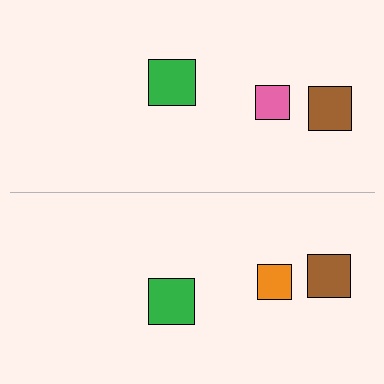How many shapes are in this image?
There are 6 shapes in this image.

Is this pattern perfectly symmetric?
No, the pattern is not perfectly symmetric. The orange square on the bottom side breaks the symmetry — its mirror counterpart is pink.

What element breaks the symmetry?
The orange square on the bottom side breaks the symmetry — its mirror counterpart is pink.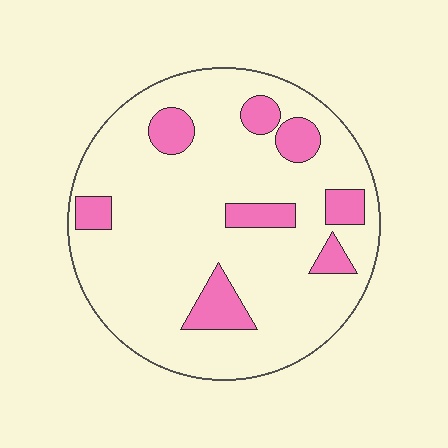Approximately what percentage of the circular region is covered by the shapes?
Approximately 15%.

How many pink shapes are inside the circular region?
8.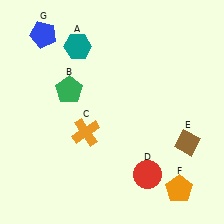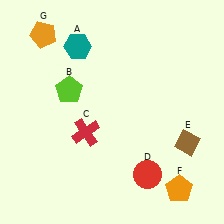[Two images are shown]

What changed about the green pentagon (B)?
In Image 1, B is green. In Image 2, it changed to lime.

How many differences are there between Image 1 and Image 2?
There are 3 differences between the two images.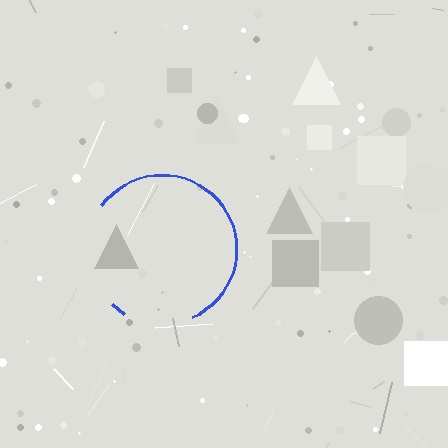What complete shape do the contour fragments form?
The contour fragments form a circle.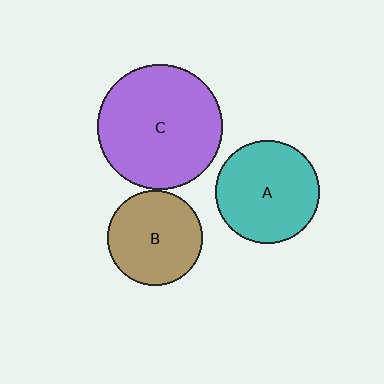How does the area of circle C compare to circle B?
Approximately 1.7 times.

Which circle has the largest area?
Circle C (purple).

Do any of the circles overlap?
No, none of the circles overlap.